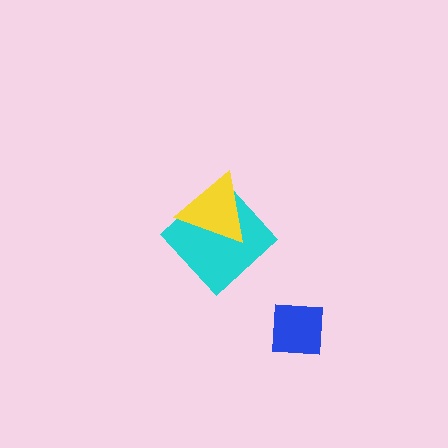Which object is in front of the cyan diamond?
The yellow triangle is in front of the cyan diamond.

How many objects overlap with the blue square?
0 objects overlap with the blue square.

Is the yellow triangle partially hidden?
No, no other shape covers it.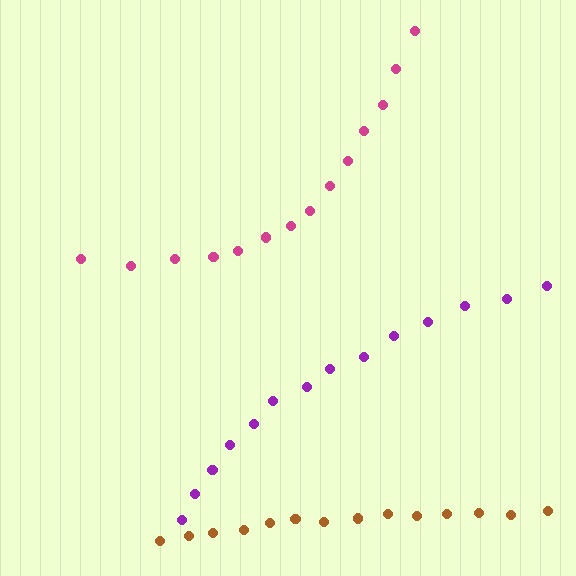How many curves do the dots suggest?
There are 3 distinct paths.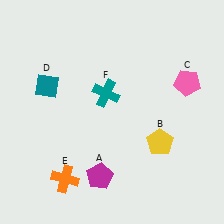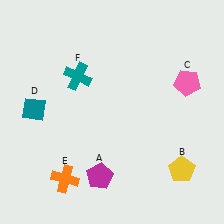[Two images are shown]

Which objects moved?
The objects that moved are: the yellow pentagon (B), the teal diamond (D), the teal cross (F).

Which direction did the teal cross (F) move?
The teal cross (F) moved left.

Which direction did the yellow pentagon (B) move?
The yellow pentagon (B) moved down.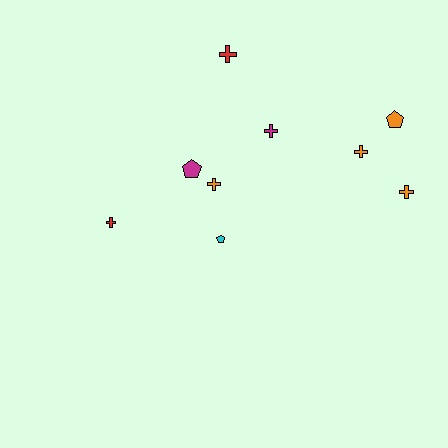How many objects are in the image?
There are 9 objects.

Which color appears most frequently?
Orange, with 4 objects.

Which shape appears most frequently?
Cross, with 6 objects.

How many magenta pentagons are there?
There is 1 magenta pentagon.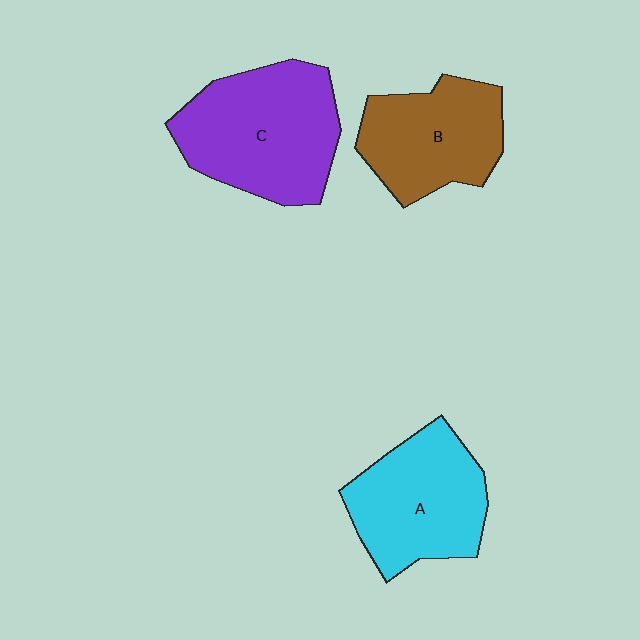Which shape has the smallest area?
Shape B (brown).